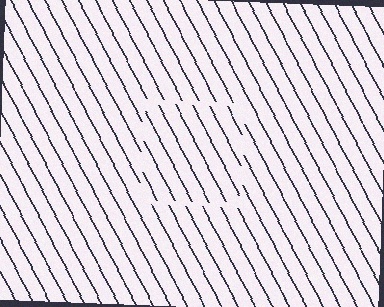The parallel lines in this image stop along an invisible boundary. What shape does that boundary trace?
An illusory square. The interior of the shape contains the same grating, shifted by half a period — the contour is defined by the phase discontinuity where line-ends from the inner and outer gratings abut.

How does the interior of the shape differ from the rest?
The interior of the shape contains the same grating, shifted by half a period — the contour is defined by the phase discontinuity where line-ends from the inner and outer gratings abut.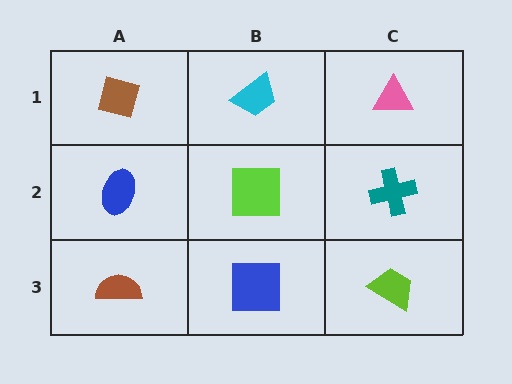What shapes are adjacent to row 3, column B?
A lime square (row 2, column B), a brown semicircle (row 3, column A), a lime trapezoid (row 3, column C).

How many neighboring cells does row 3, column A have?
2.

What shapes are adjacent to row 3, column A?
A blue ellipse (row 2, column A), a blue square (row 3, column B).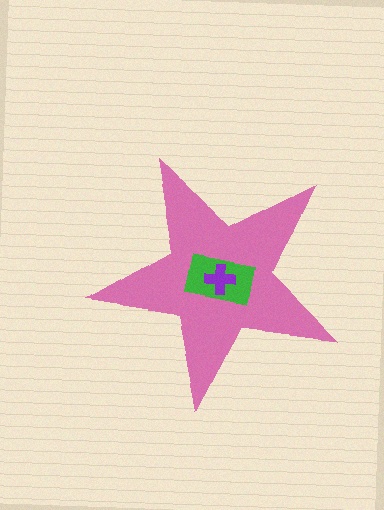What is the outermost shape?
The pink star.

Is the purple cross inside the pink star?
Yes.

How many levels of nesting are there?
3.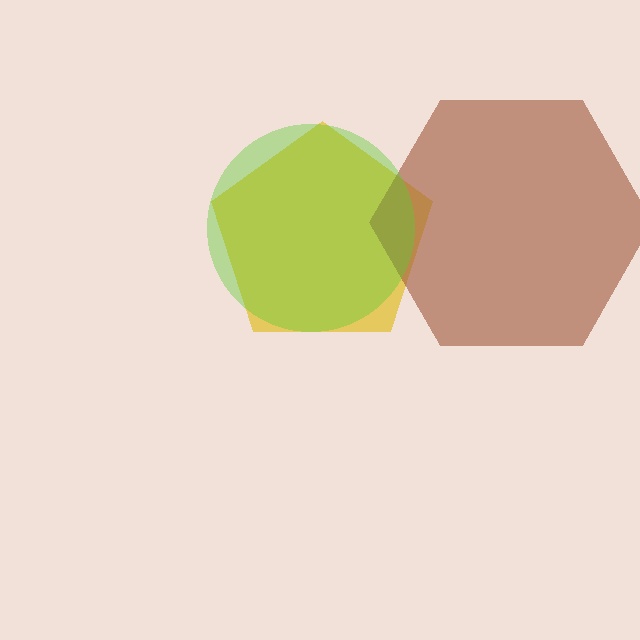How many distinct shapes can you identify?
There are 3 distinct shapes: a yellow pentagon, a brown hexagon, a lime circle.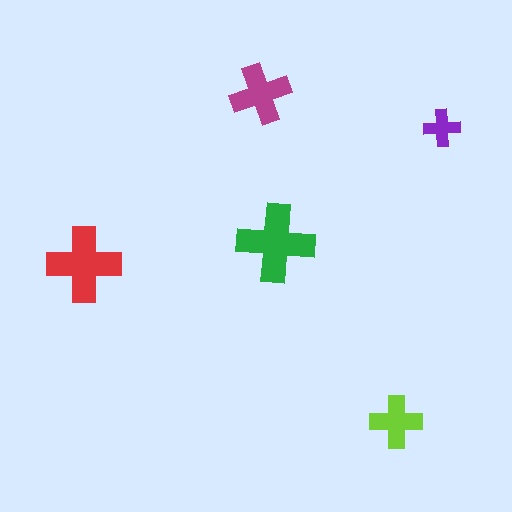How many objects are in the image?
There are 5 objects in the image.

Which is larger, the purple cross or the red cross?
The red one.